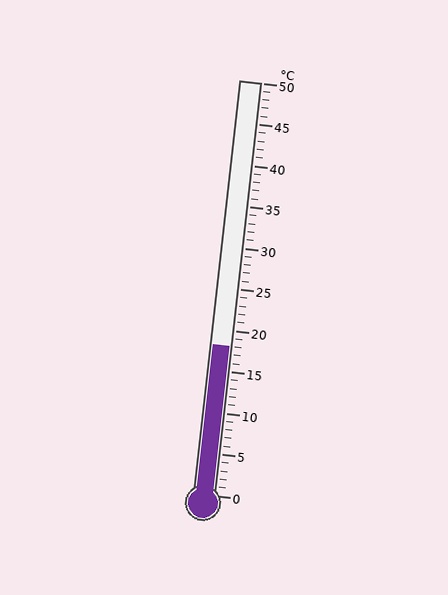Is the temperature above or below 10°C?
The temperature is above 10°C.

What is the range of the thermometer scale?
The thermometer scale ranges from 0°C to 50°C.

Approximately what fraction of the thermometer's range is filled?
The thermometer is filled to approximately 35% of its range.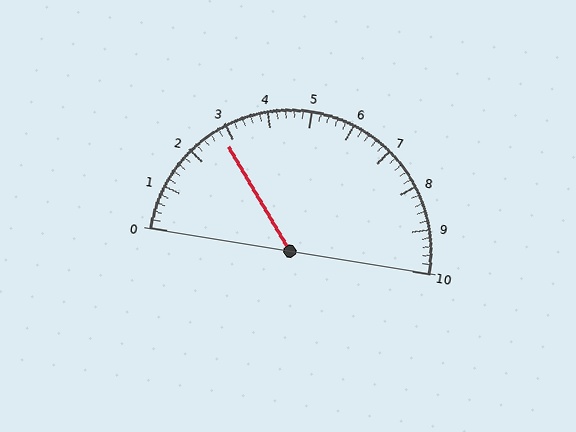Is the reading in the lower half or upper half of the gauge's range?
The reading is in the lower half of the range (0 to 10).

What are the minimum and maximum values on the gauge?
The gauge ranges from 0 to 10.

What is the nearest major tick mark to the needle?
The nearest major tick mark is 3.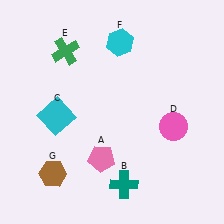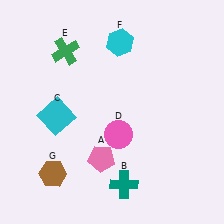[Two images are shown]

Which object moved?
The pink circle (D) moved left.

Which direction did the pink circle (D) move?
The pink circle (D) moved left.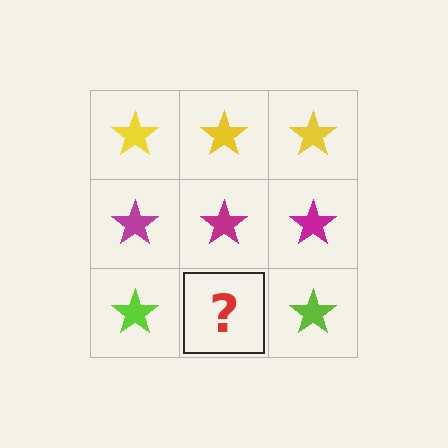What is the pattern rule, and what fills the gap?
The rule is that each row has a consistent color. The gap should be filled with a lime star.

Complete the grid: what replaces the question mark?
The question mark should be replaced with a lime star.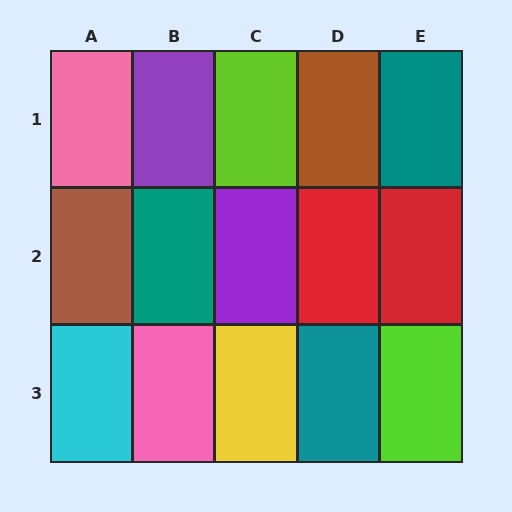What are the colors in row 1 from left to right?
Pink, purple, lime, brown, teal.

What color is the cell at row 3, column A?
Cyan.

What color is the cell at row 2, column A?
Brown.